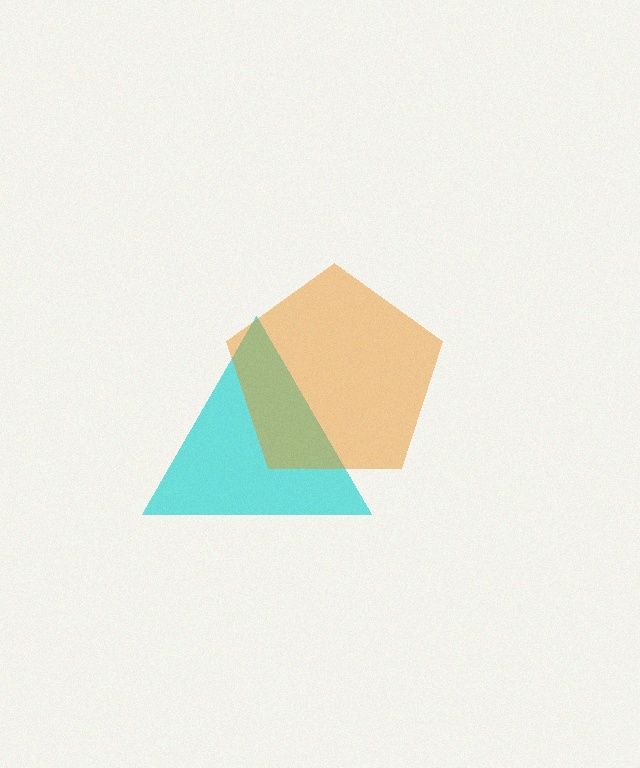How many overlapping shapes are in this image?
There are 2 overlapping shapes in the image.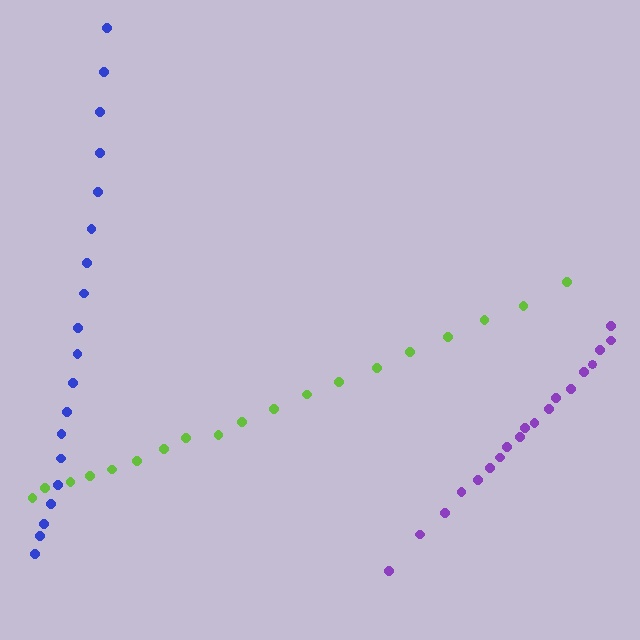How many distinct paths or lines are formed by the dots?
There are 3 distinct paths.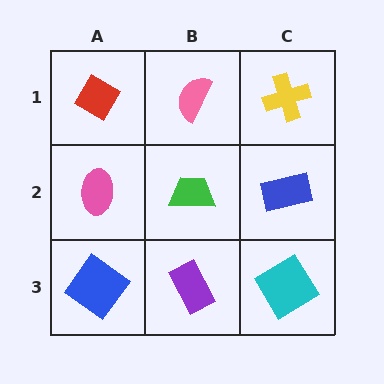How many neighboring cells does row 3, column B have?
3.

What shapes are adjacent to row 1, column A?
A pink ellipse (row 2, column A), a pink semicircle (row 1, column B).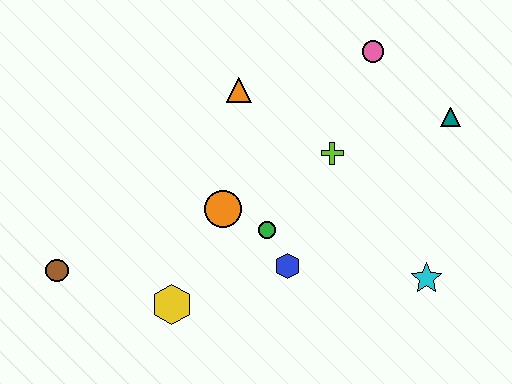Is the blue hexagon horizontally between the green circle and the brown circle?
No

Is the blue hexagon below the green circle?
Yes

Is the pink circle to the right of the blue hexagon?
Yes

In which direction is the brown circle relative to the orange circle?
The brown circle is to the left of the orange circle.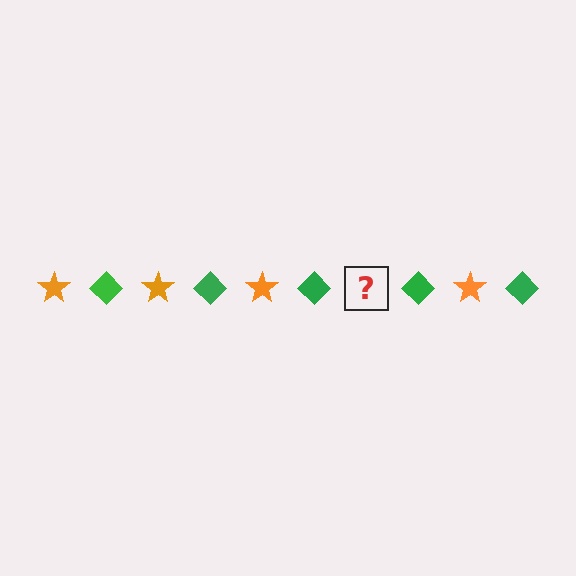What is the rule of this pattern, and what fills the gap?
The rule is that the pattern alternates between orange star and green diamond. The gap should be filled with an orange star.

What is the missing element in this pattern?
The missing element is an orange star.